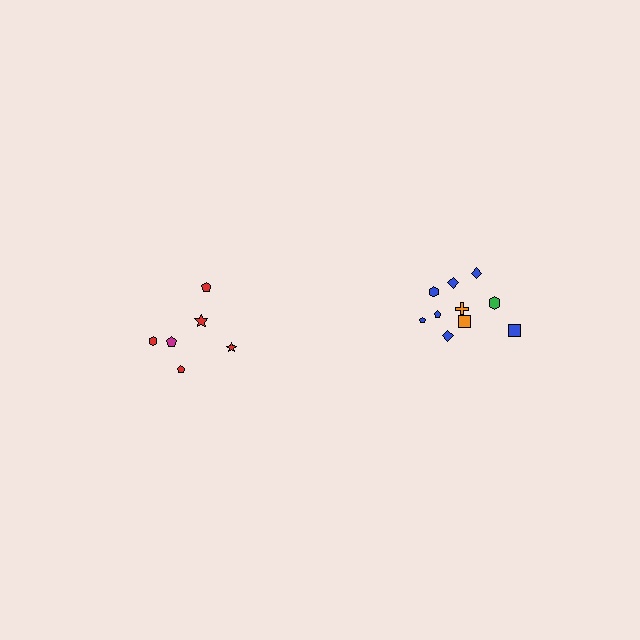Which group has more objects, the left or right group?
The right group.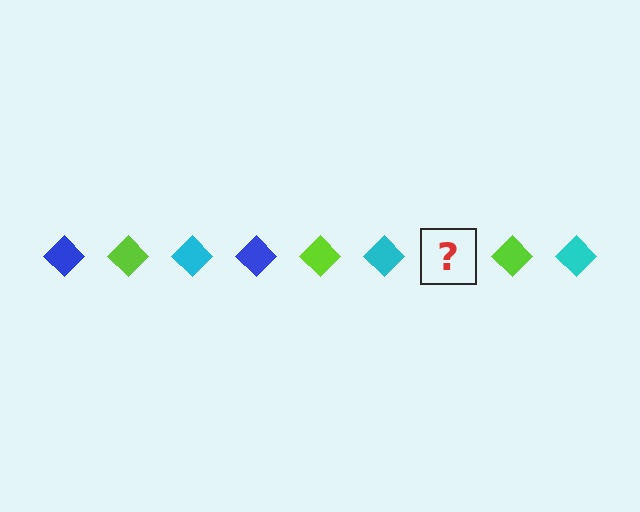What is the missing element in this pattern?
The missing element is a blue diamond.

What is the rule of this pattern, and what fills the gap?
The rule is that the pattern cycles through blue, lime, cyan diamonds. The gap should be filled with a blue diamond.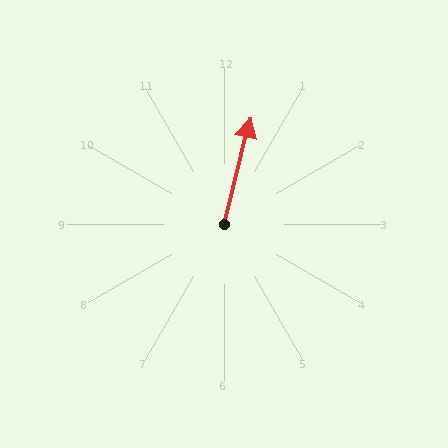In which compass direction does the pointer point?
North.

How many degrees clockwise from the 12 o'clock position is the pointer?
Approximately 14 degrees.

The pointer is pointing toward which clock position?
Roughly 12 o'clock.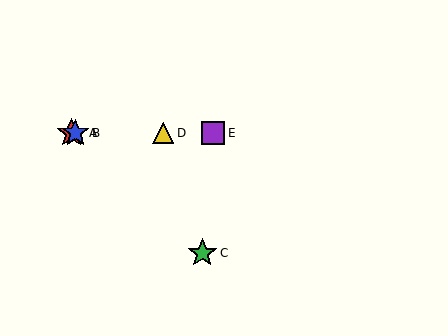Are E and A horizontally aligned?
Yes, both are at y≈133.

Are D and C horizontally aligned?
No, D is at y≈133 and C is at y≈253.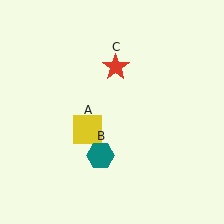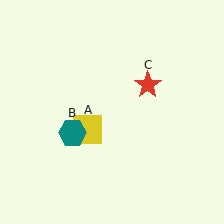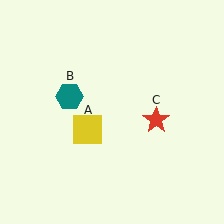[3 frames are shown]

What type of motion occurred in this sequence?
The teal hexagon (object B), red star (object C) rotated clockwise around the center of the scene.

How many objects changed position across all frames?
2 objects changed position: teal hexagon (object B), red star (object C).